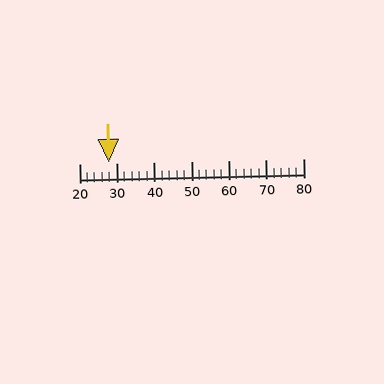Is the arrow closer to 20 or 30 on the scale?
The arrow is closer to 30.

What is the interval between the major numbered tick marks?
The major tick marks are spaced 10 units apart.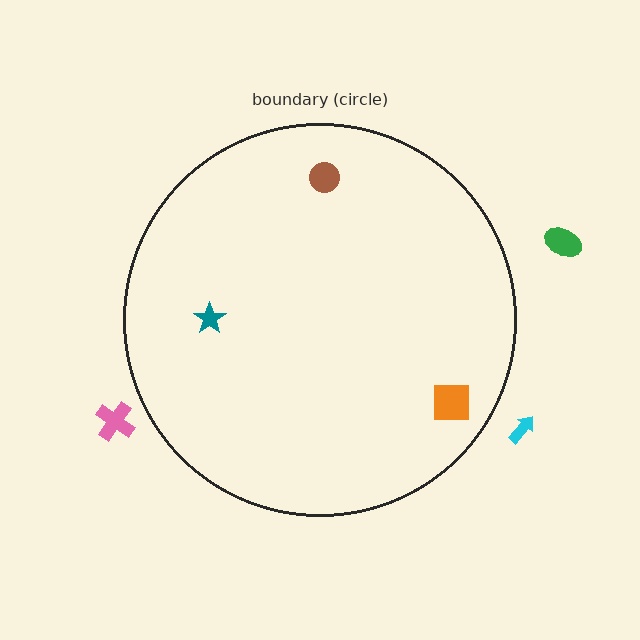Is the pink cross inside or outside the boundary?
Outside.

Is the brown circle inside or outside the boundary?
Inside.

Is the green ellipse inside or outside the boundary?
Outside.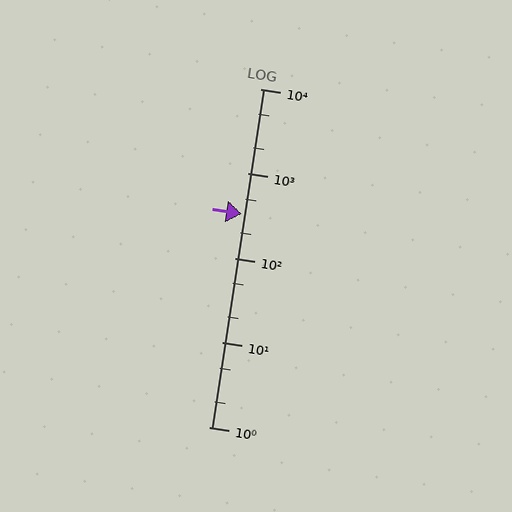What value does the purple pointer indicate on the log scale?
The pointer indicates approximately 330.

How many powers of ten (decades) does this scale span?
The scale spans 4 decades, from 1 to 10000.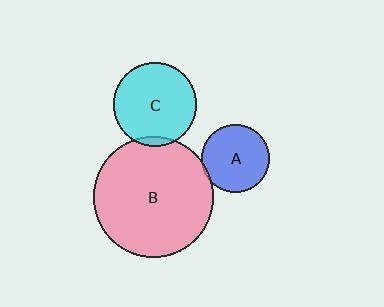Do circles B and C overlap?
Yes.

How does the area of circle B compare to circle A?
Approximately 3.2 times.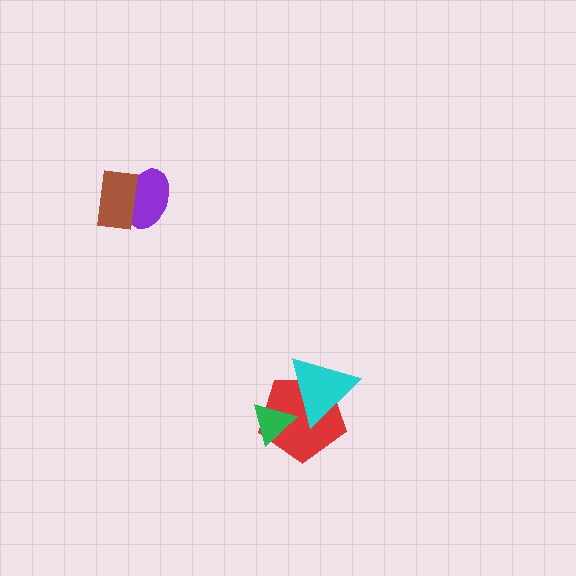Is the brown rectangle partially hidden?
No, no other shape covers it.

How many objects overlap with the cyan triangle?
2 objects overlap with the cyan triangle.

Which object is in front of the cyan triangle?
The green triangle is in front of the cyan triangle.